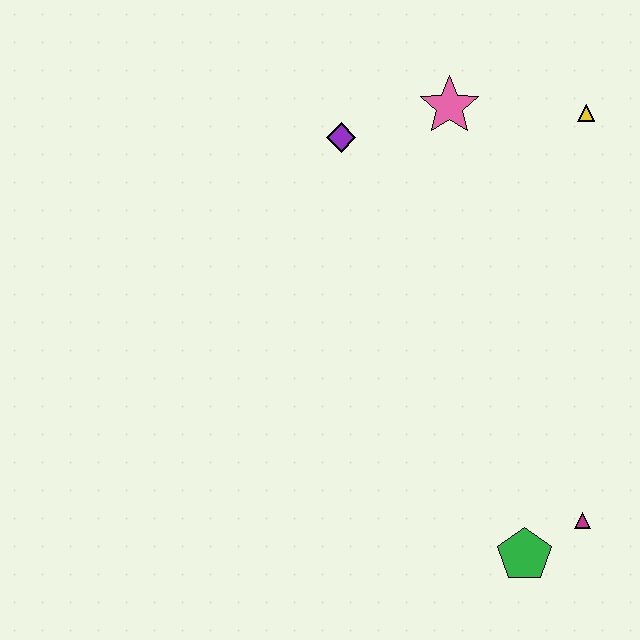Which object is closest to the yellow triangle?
The pink star is closest to the yellow triangle.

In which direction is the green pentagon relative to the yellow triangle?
The green pentagon is below the yellow triangle.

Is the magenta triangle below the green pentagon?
No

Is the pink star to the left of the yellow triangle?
Yes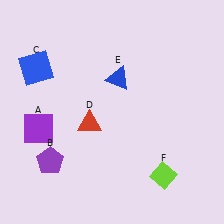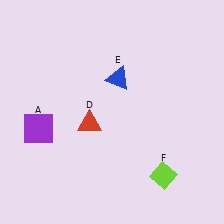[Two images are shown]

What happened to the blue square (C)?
The blue square (C) was removed in Image 2. It was in the top-left area of Image 1.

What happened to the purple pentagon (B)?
The purple pentagon (B) was removed in Image 2. It was in the bottom-left area of Image 1.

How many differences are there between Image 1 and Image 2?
There are 2 differences between the two images.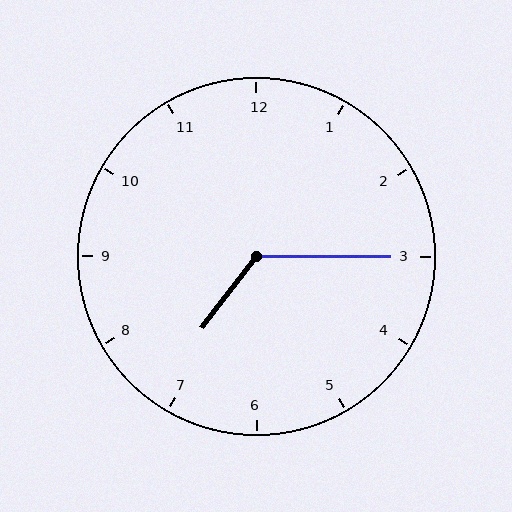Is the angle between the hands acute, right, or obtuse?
It is obtuse.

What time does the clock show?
7:15.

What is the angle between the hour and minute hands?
Approximately 128 degrees.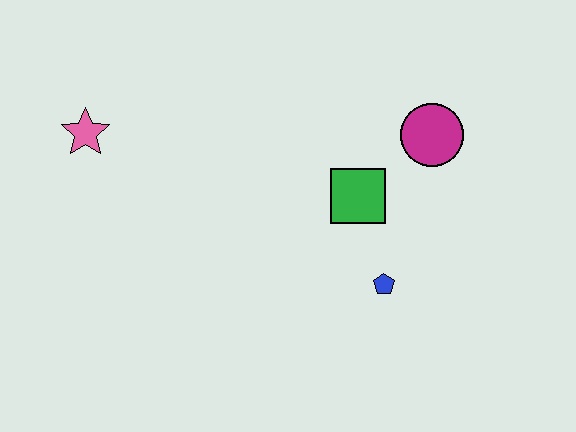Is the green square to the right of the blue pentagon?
No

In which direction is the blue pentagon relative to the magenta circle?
The blue pentagon is below the magenta circle.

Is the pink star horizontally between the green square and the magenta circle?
No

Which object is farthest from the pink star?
The magenta circle is farthest from the pink star.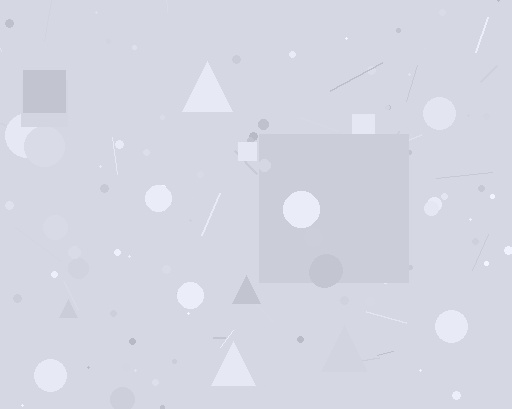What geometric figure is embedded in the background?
A square is embedded in the background.